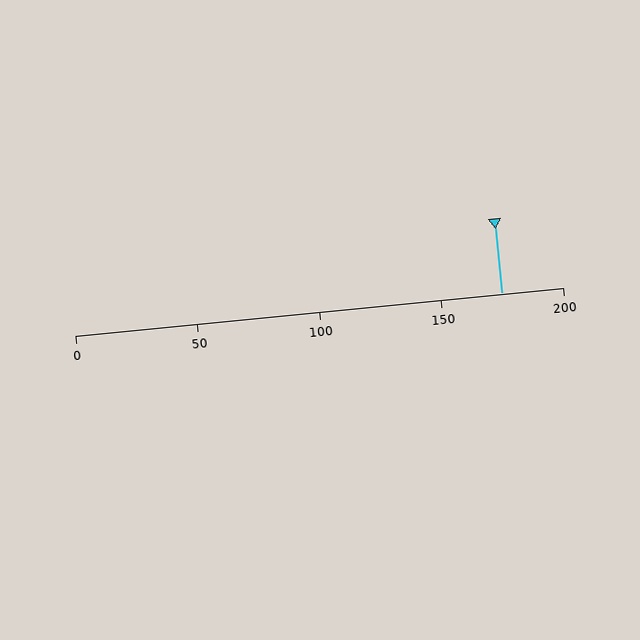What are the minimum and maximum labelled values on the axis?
The axis runs from 0 to 200.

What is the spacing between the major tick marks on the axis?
The major ticks are spaced 50 apart.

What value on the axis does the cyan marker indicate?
The marker indicates approximately 175.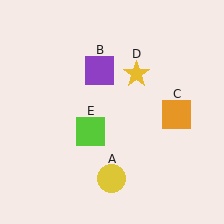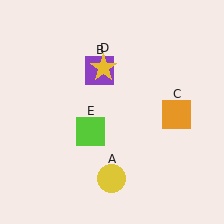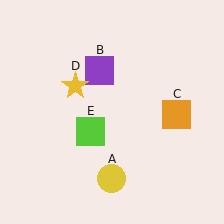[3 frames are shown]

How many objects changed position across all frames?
1 object changed position: yellow star (object D).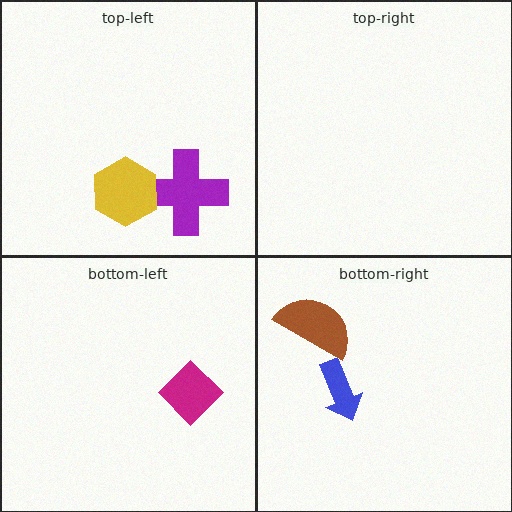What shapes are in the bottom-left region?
The magenta diamond.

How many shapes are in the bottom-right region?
2.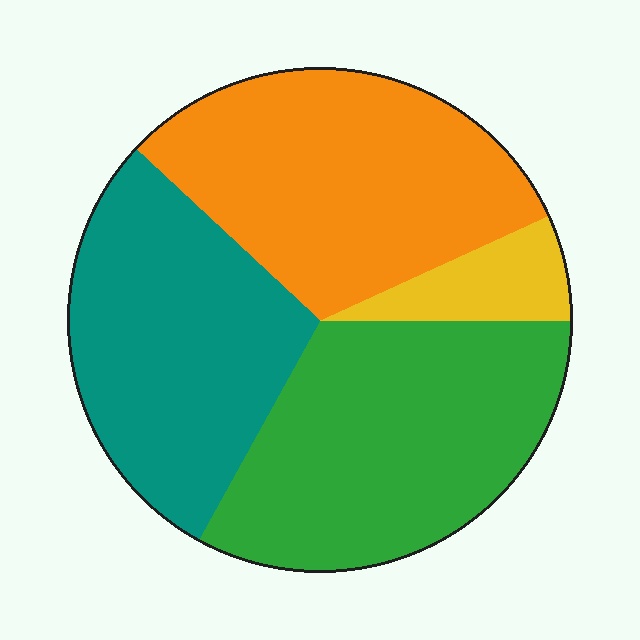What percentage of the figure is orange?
Orange covers roughly 30% of the figure.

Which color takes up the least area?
Yellow, at roughly 5%.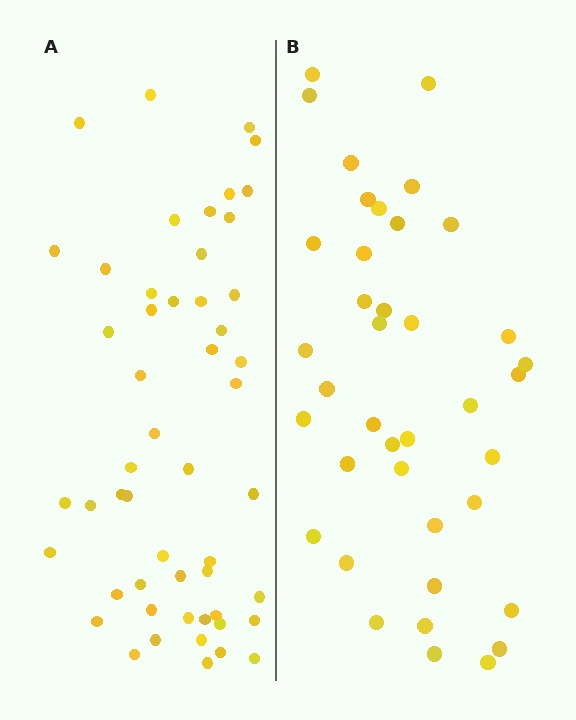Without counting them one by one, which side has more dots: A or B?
Region A (the left region) has more dots.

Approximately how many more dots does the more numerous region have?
Region A has approximately 15 more dots than region B.